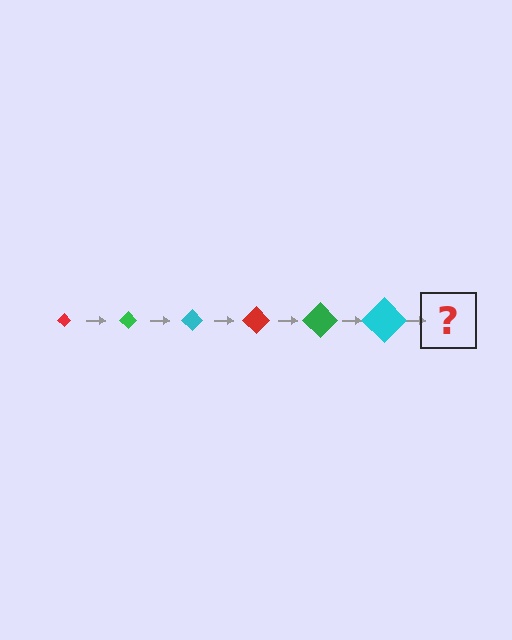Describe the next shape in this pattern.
It should be a red diamond, larger than the previous one.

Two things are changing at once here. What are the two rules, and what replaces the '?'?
The two rules are that the diamond grows larger each step and the color cycles through red, green, and cyan. The '?' should be a red diamond, larger than the previous one.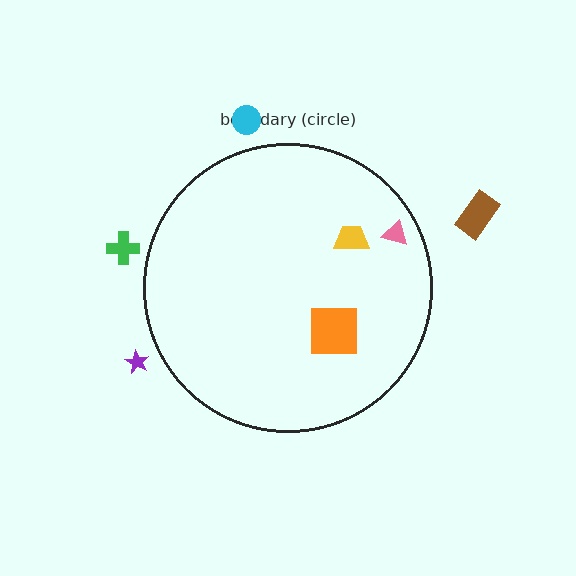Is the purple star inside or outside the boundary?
Outside.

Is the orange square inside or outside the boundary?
Inside.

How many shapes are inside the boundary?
3 inside, 4 outside.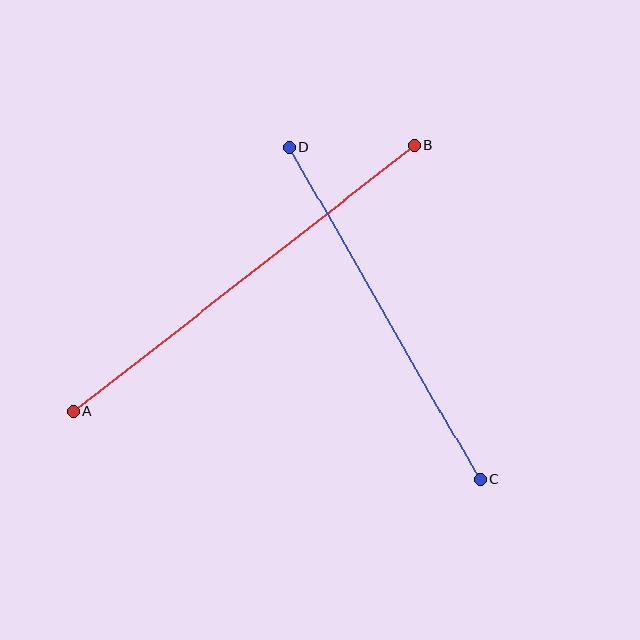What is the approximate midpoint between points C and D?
The midpoint is at approximately (385, 313) pixels.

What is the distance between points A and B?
The distance is approximately 433 pixels.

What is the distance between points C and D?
The distance is approximately 383 pixels.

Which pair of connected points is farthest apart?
Points A and B are farthest apart.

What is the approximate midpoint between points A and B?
The midpoint is at approximately (244, 278) pixels.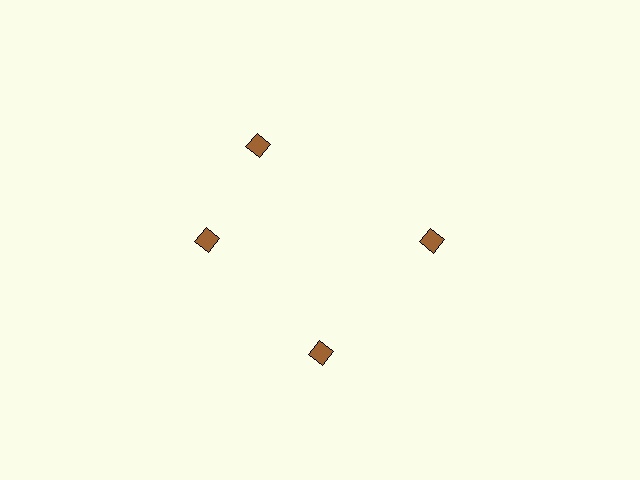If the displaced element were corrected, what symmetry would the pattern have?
It would have 4-fold rotational symmetry — the pattern would map onto itself every 90 degrees.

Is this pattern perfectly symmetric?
No. The 4 brown diamonds are arranged in a ring, but one element near the 12 o'clock position is rotated out of alignment along the ring, breaking the 4-fold rotational symmetry.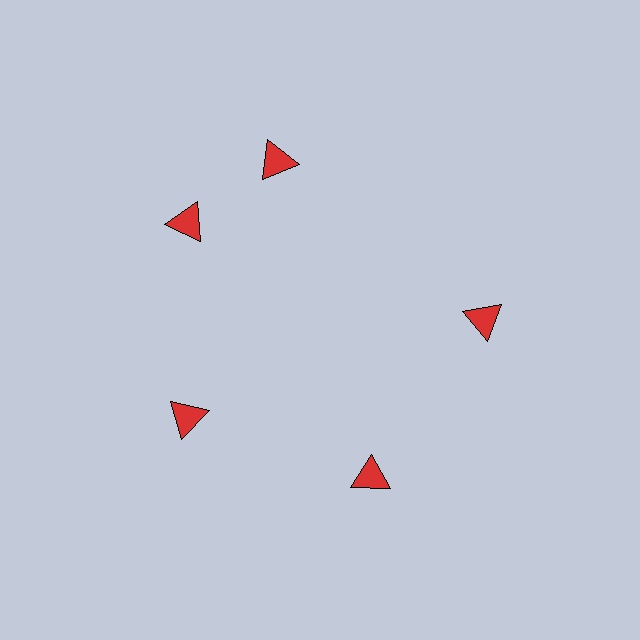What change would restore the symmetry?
The symmetry would be restored by rotating it back into even spacing with its neighbors so that all 5 triangles sit at equal angles and equal distance from the center.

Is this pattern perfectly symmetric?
No. The 5 red triangles are arranged in a ring, but one element near the 1 o'clock position is rotated out of alignment along the ring, breaking the 5-fold rotational symmetry.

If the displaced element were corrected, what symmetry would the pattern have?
It would have 5-fold rotational symmetry — the pattern would map onto itself every 72 degrees.